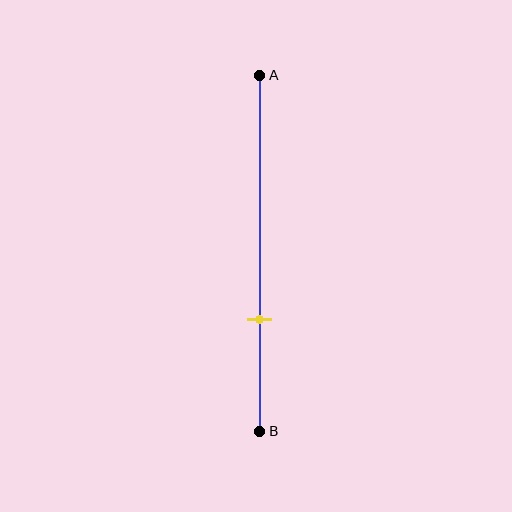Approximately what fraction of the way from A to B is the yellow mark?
The yellow mark is approximately 70% of the way from A to B.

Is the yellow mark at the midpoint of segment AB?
No, the mark is at about 70% from A, not at the 50% midpoint.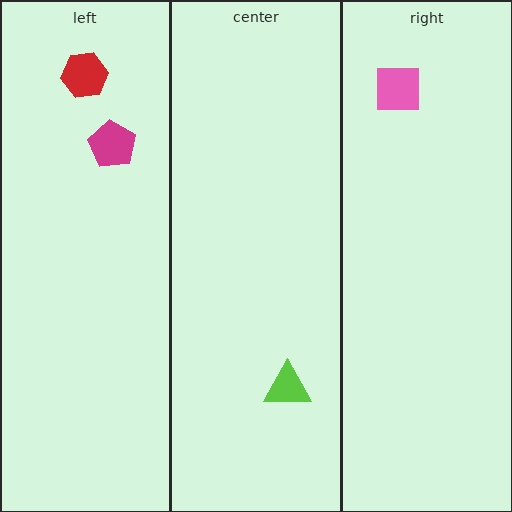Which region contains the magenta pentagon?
The left region.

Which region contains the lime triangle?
The center region.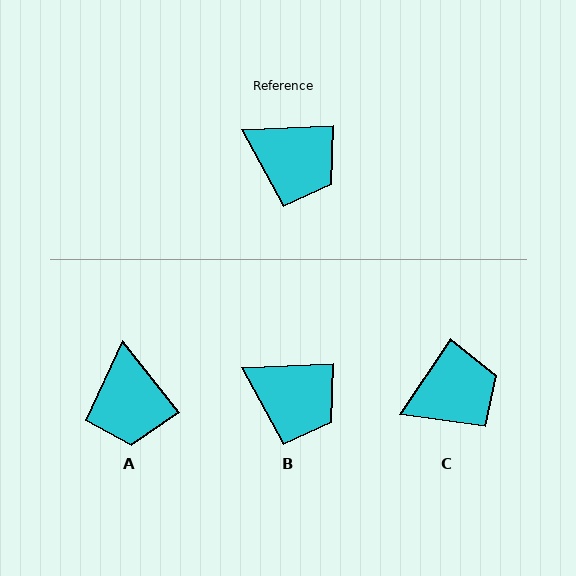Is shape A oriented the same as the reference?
No, it is off by about 53 degrees.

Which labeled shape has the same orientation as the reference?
B.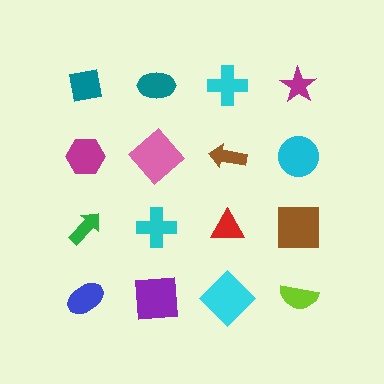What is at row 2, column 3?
A brown arrow.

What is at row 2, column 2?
A pink diamond.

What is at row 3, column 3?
A red triangle.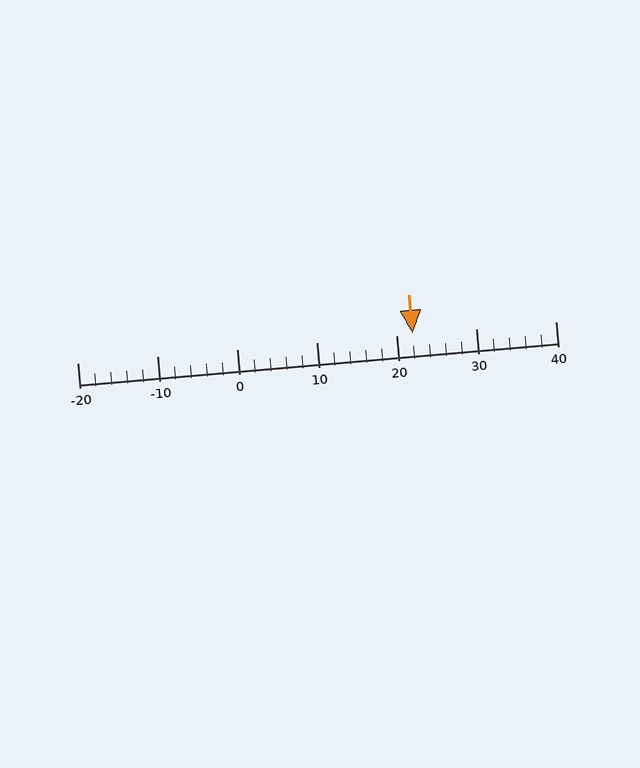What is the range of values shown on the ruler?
The ruler shows values from -20 to 40.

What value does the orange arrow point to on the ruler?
The orange arrow points to approximately 22.